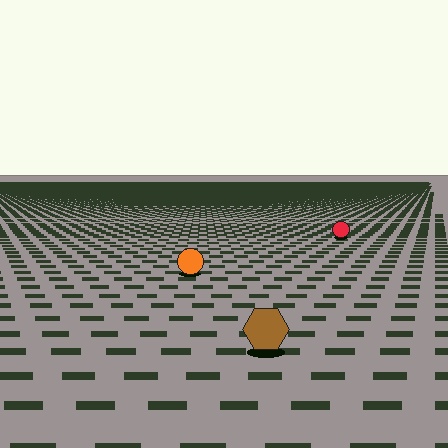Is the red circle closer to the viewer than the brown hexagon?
No. The brown hexagon is closer — you can tell from the texture gradient: the ground texture is coarser near it.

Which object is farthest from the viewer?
The red circle is farthest from the viewer. It appears smaller and the ground texture around it is denser.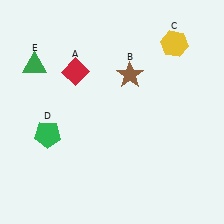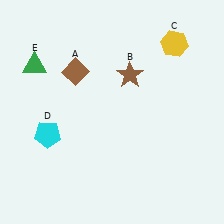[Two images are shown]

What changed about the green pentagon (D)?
In Image 1, D is green. In Image 2, it changed to cyan.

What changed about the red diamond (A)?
In Image 1, A is red. In Image 2, it changed to brown.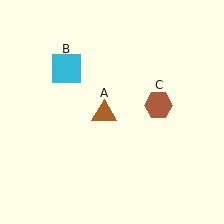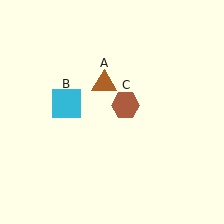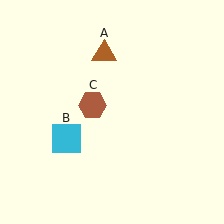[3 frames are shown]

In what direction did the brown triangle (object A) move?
The brown triangle (object A) moved up.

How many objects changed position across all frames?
3 objects changed position: brown triangle (object A), cyan square (object B), brown hexagon (object C).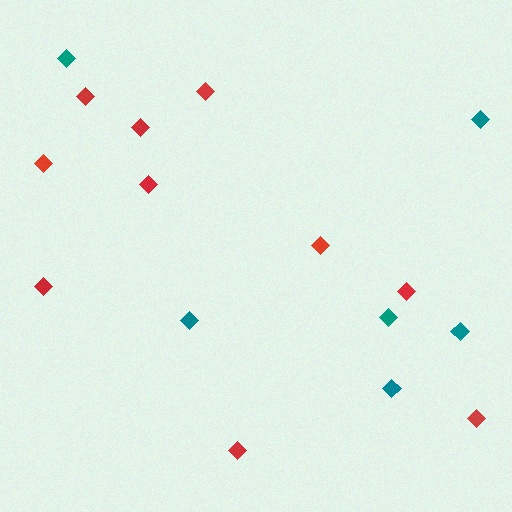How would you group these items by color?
There are 2 groups: one group of red diamonds (10) and one group of teal diamonds (6).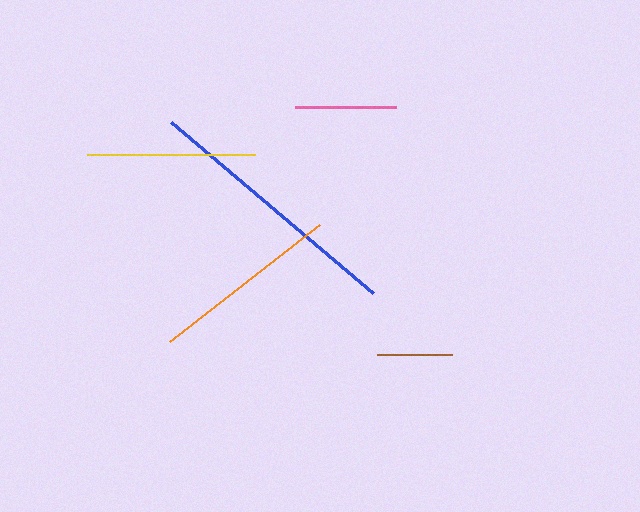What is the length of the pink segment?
The pink segment is approximately 100 pixels long.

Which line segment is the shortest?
The brown line is the shortest at approximately 76 pixels.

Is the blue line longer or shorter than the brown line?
The blue line is longer than the brown line.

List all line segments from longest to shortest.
From longest to shortest: blue, orange, yellow, pink, brown.